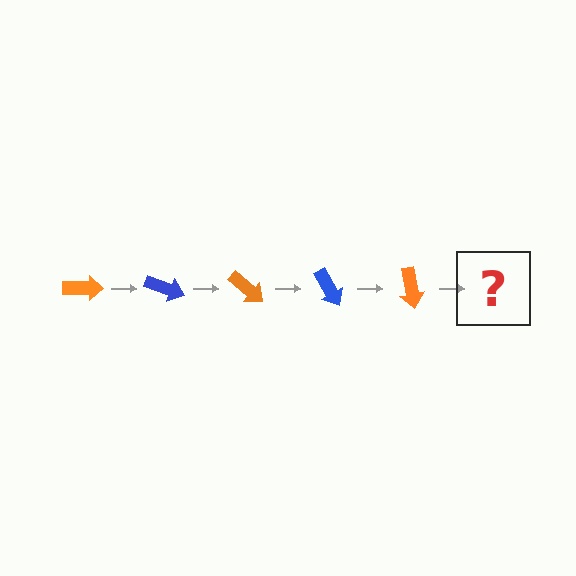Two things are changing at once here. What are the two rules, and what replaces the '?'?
The two rules are that it rotates 20 degrees each step and the color cycles through orange and blue. The '?' should be a blue arrow, rotated 100 degrees from the start.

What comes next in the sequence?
The next element should be a blue arrow, rotated 100 degrees from the start.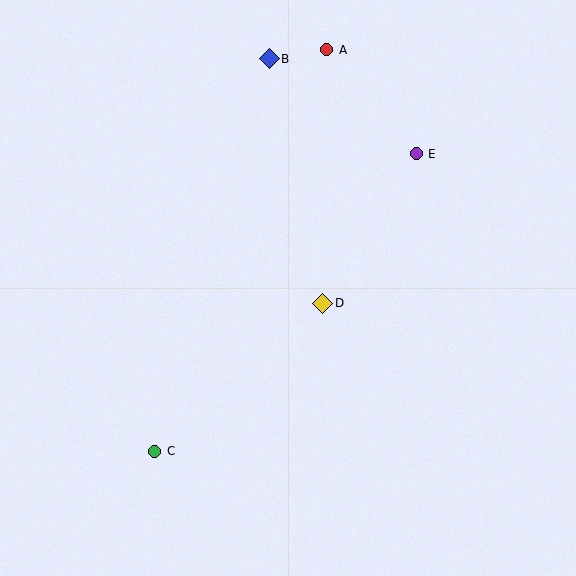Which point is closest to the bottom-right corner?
Point D is closest to the bottom-right corner.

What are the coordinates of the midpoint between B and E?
The midpoint between B and E is at (343, 106).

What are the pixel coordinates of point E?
Point E is at (416, 154).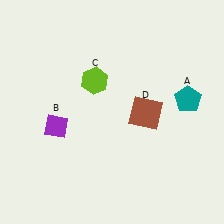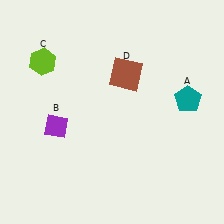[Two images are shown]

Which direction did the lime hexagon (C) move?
The lime hexagon (C) moved left.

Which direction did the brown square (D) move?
The brown square (D) moved up.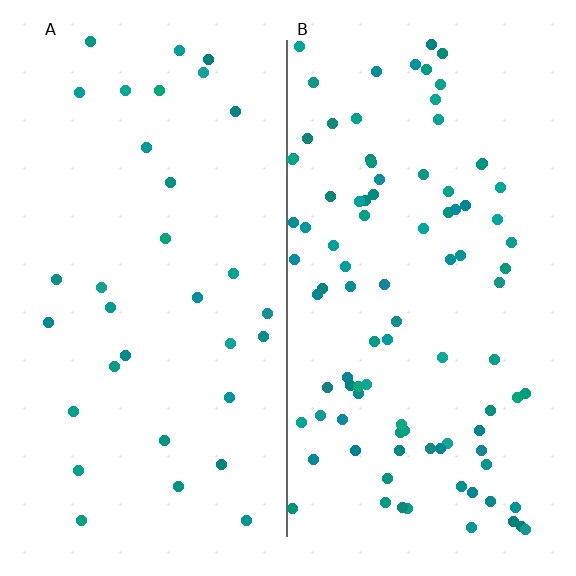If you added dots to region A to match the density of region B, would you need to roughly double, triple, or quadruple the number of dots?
Approximately triple.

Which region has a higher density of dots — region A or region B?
B (the right).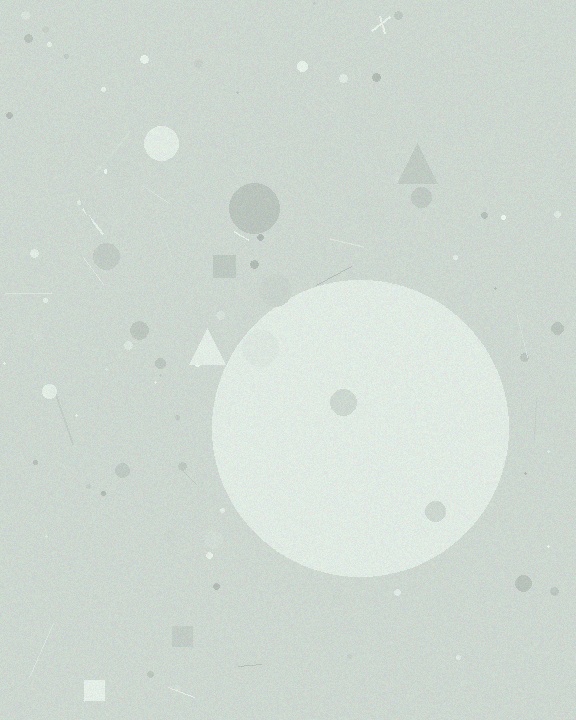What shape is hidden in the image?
A circle is hidden in the image.